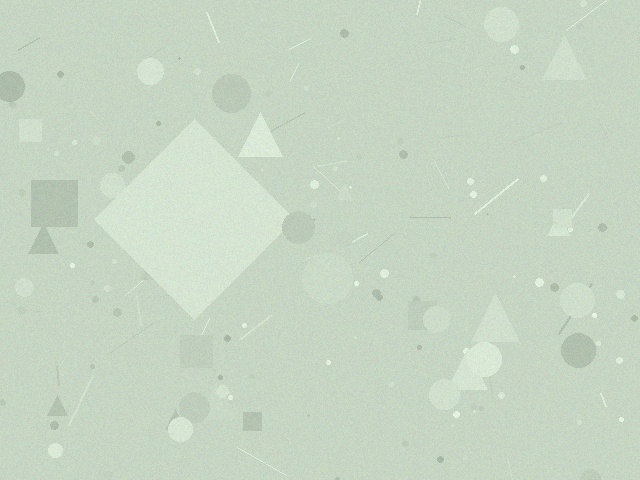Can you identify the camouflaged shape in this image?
The camouflaged shape is a diamond.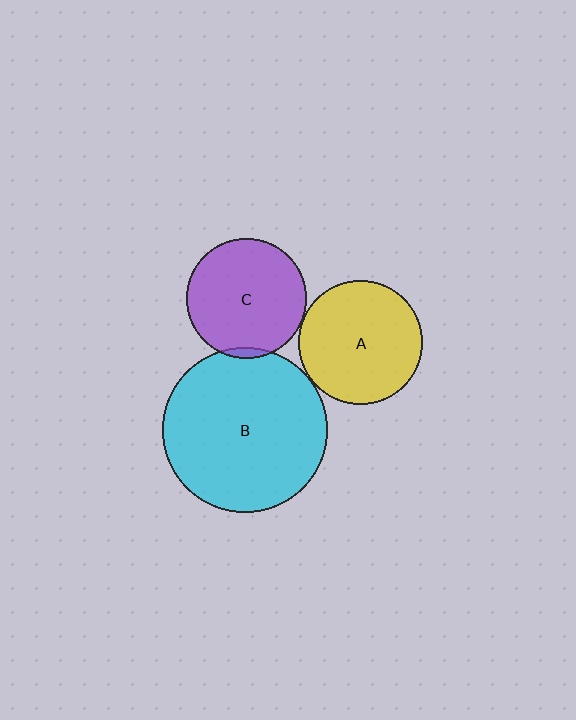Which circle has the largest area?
Circle B (cyan).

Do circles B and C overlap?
Yes.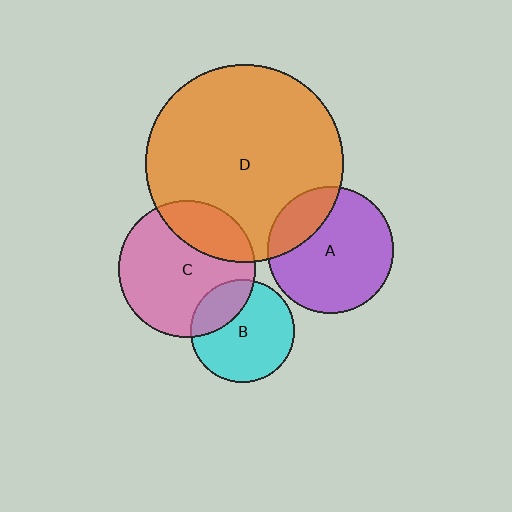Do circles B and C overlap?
Yes.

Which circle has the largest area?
Circle D (orange).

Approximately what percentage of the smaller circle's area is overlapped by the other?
Approximately 25%.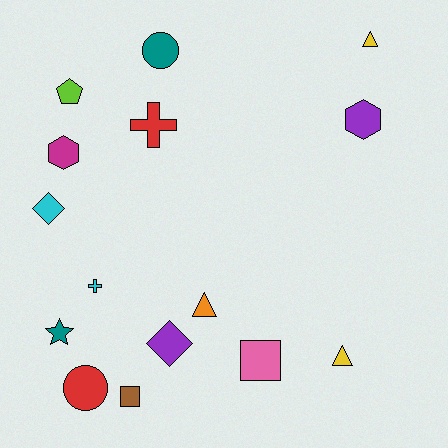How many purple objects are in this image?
There are 2 purple objects.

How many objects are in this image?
There are 15 objects.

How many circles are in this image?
There are 2 circles.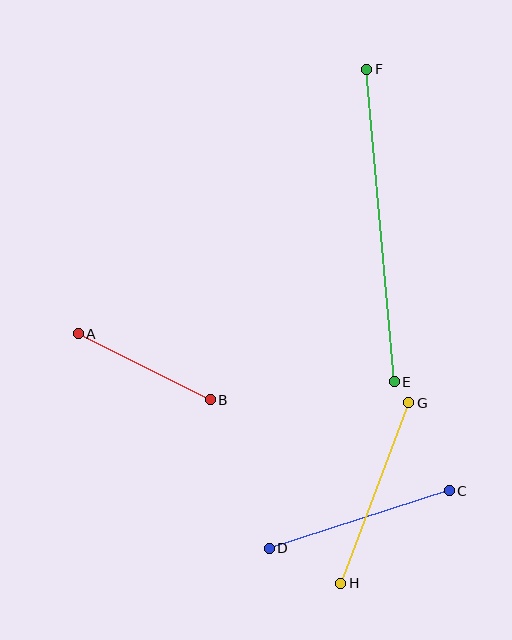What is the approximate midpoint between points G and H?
The midpoint is at approximately (375, 493) pixels.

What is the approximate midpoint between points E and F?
The midpoint is at approximately (381, 225) pixels.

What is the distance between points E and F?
The distance is approximately 314 pixels.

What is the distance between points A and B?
The distance is approximately 147 pixels.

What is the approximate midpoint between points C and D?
The midpoint is at approximately (359, 520) pixels.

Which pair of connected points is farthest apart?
Points E and F are farthest apart.